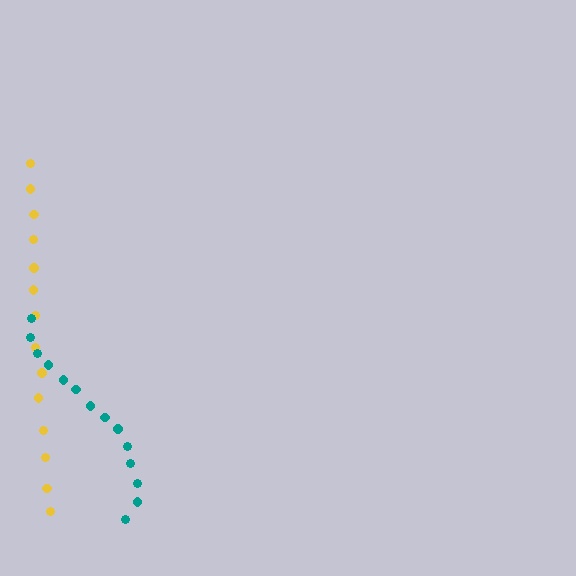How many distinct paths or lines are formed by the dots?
There are 2 distinct paths.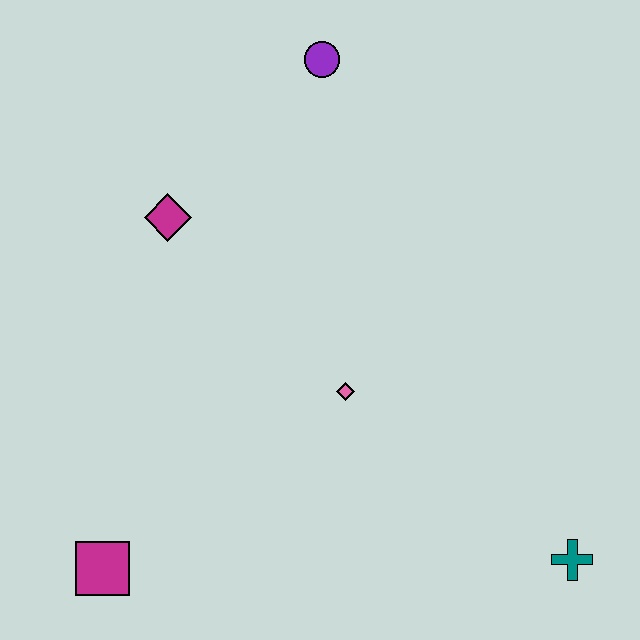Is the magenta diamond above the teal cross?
Yes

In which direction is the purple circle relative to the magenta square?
The purple circle is above the magenta square.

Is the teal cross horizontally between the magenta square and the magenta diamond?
No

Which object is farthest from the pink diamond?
The purple circle is farthest from the pink diamond.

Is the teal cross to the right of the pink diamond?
Yes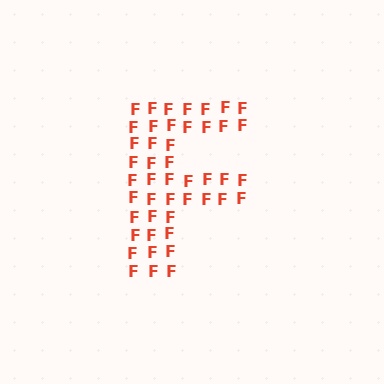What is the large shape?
The large shape is the letter F.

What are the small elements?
The small elements are letter F's.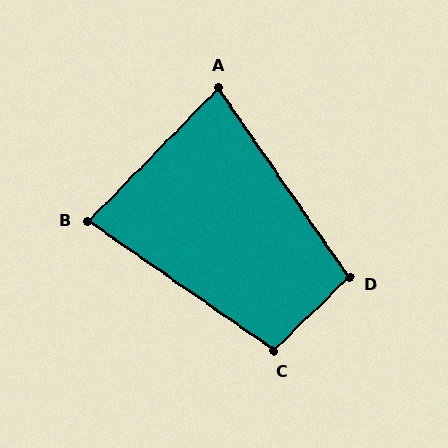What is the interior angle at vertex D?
Approximately 99 degrees (obtuse).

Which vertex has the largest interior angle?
C, at approximately 101 degrees.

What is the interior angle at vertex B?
Approximately 81 degrees (acute).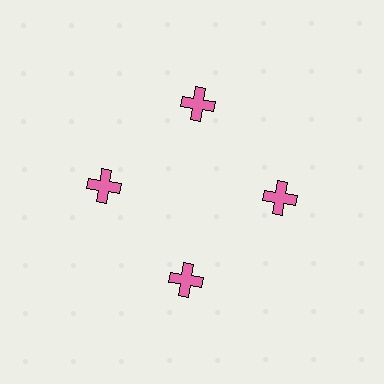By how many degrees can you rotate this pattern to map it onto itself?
The pattern maps onto itself every 90 degrees of rotation.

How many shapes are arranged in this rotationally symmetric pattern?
There are 4 shapes, arranged in 4 groups of 1.